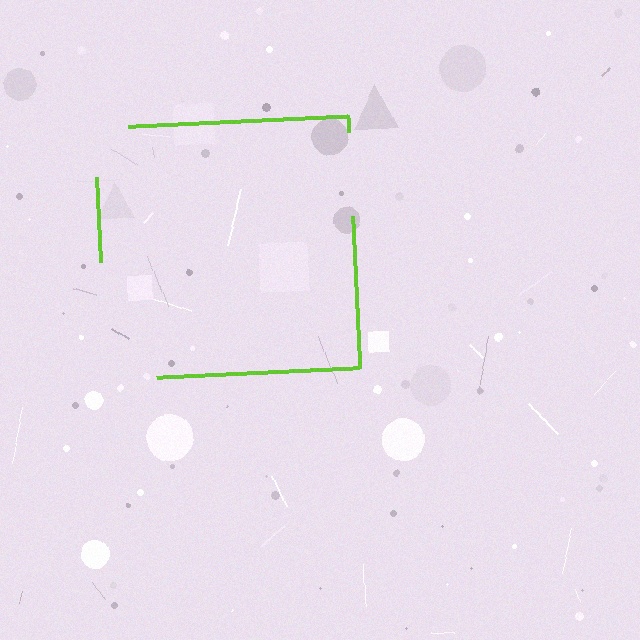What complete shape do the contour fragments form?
The contour fragments form a square.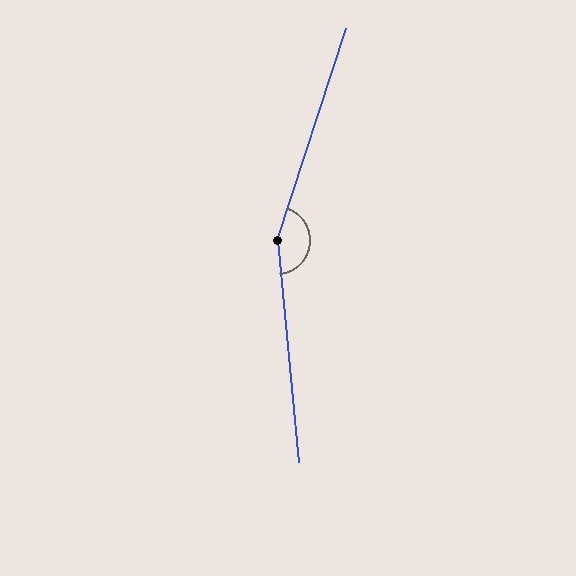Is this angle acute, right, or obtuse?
It is obtuse.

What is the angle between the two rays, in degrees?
Approximately 156 degrees.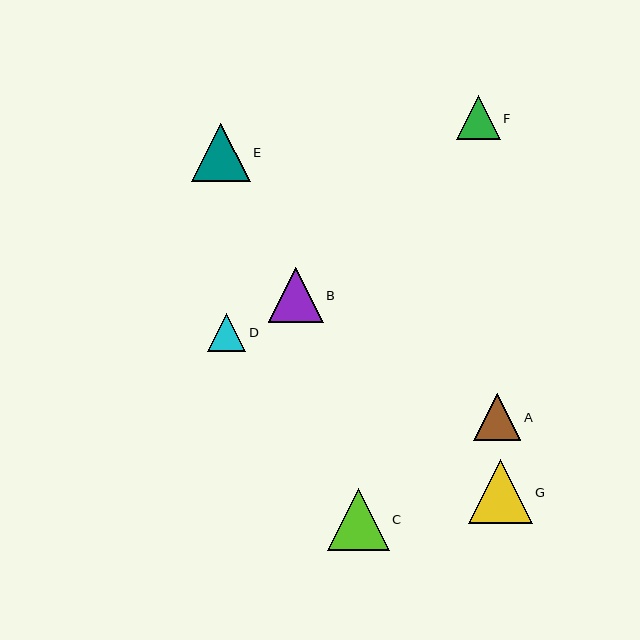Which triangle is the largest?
Triangle G is the largest with a size of approximately 64 pixels.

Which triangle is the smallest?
Triangle D is the smallest with a size of approximately 38 pixels.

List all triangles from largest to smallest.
From largest to smallest: G, C, E, B, A, F, D.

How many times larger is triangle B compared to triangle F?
Triangle B is approximately 1.3 times the size of triangle F.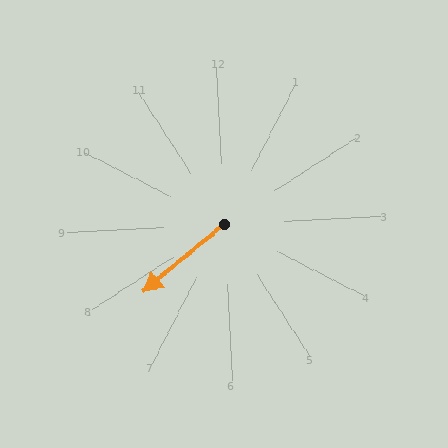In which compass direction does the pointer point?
Southwest.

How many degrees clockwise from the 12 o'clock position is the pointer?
Approximately 233 degrees.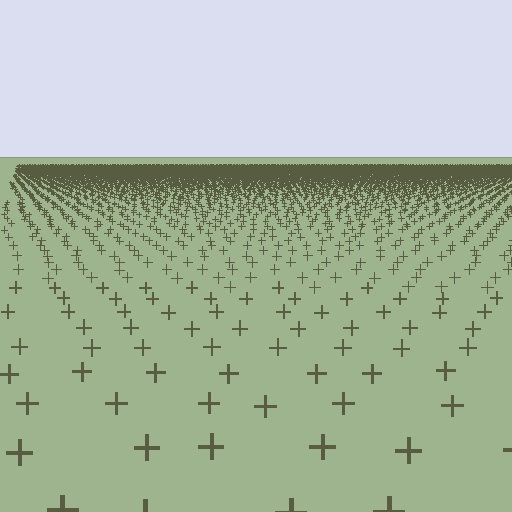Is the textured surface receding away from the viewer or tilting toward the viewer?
The surface is receding away from the viewer. Texture elements get smaller and denser toward the top.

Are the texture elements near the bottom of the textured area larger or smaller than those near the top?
Larger. Near the bottom, elements are closer to the viewer and appear at a bigger on-screen size.